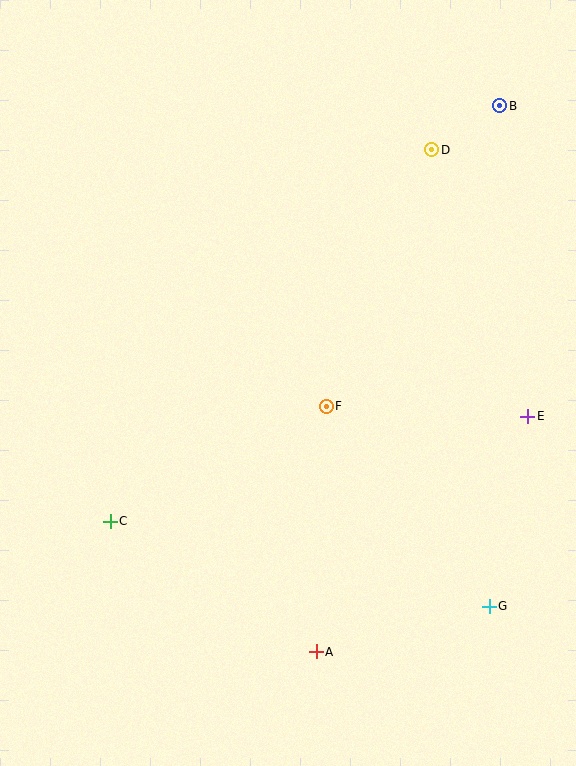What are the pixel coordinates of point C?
Point C is at (110, 521).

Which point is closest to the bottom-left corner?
Point C is closest to the bottom-left corner.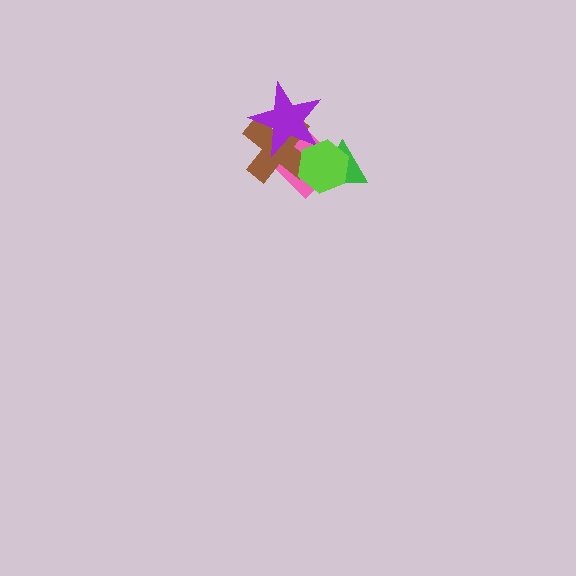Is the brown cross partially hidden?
Yes, it is partially covered by another shape.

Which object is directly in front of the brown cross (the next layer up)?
The purple star is directly in front of the brown cross.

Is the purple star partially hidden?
Yes, it is partially covered by another shape.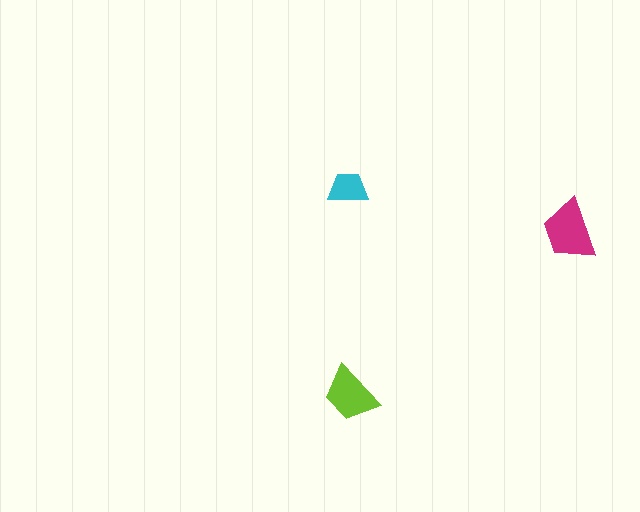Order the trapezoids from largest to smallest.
the magenta one, the lime one, the cyan one.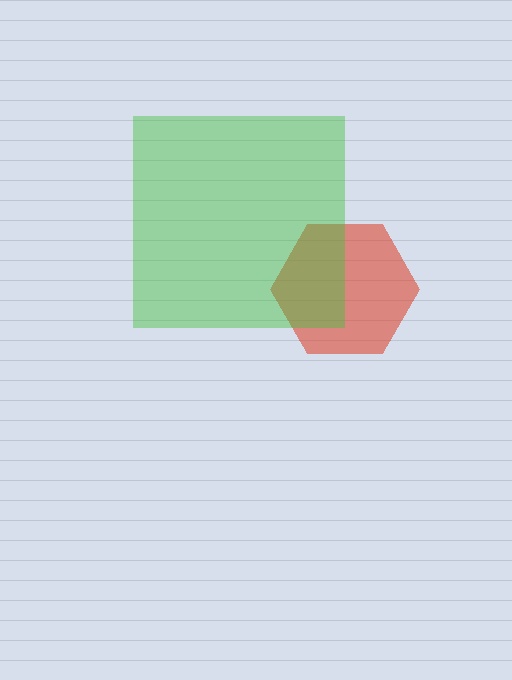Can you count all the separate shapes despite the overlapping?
Yes, there are 2 separate shapes.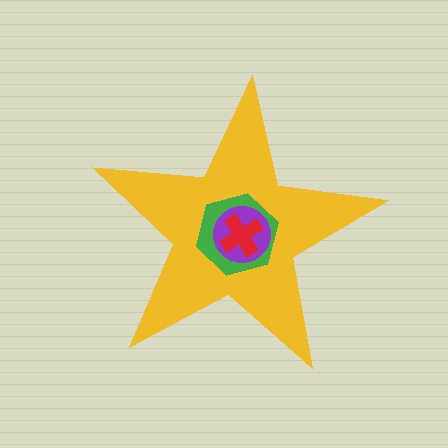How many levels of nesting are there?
4.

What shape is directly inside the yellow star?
The green hexagon.